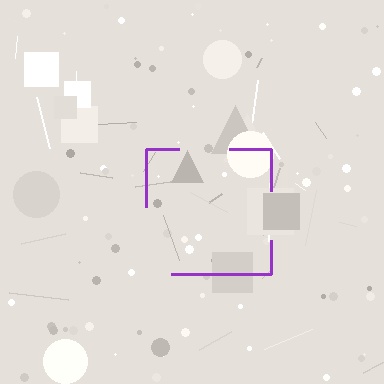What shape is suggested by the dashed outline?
The dashed outline suggests a square.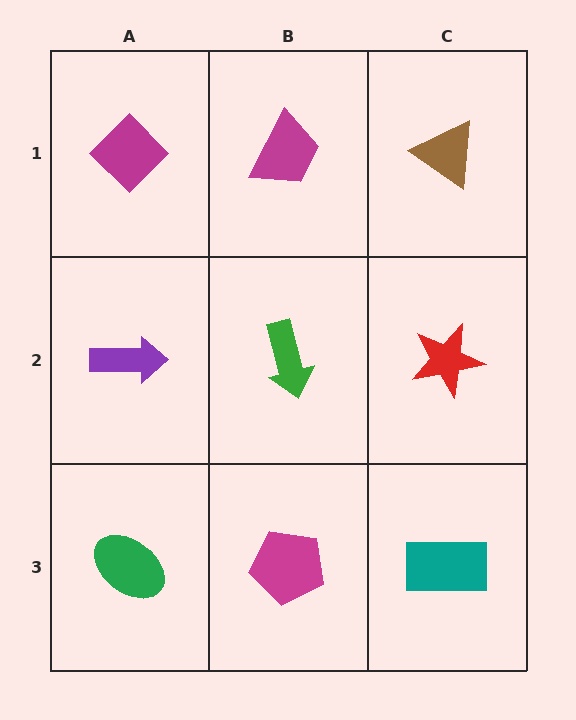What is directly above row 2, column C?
A brown triangle.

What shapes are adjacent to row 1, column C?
A red star (row 2, column C), a magenta trapezoid (row 1, column B).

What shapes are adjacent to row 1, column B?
A green arrow (row 2, column B), a magenta diamond (row 1, column A), a brown triangle (row 1, column C).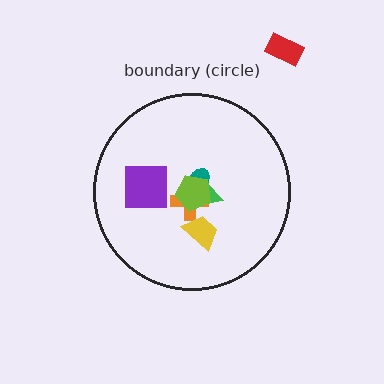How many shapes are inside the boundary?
6 inside, 1 outside.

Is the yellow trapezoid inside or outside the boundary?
Inside.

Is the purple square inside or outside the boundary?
Inside.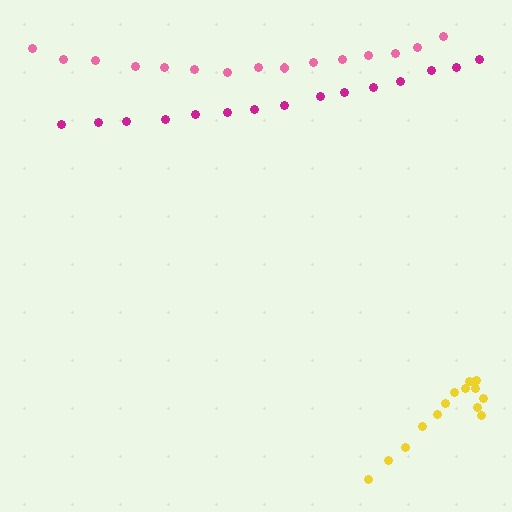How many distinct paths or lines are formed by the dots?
There are 3 distinct paths.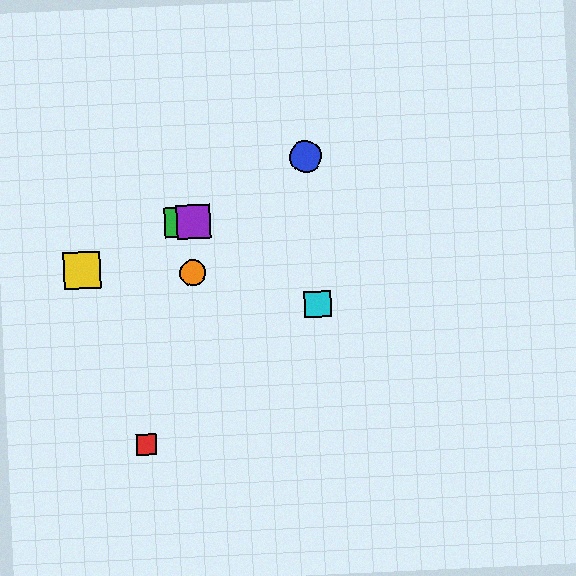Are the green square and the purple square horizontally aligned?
Yes, both are at y≈222.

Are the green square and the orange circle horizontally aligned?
No, the green square is at y≈222 and the orange circle is at y≈273.